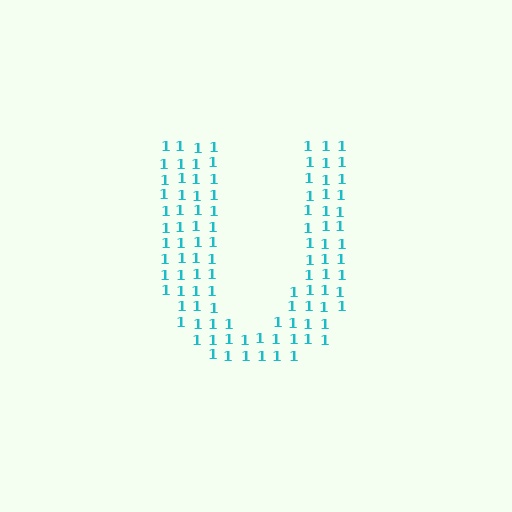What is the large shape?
The large shape is the letter U.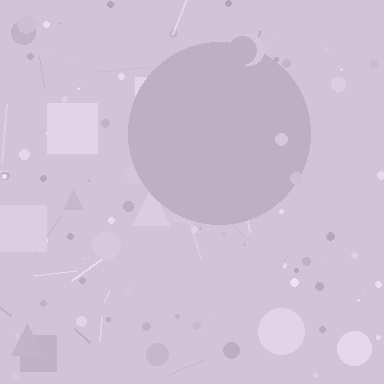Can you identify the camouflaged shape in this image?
The camouflaged shape is a circle.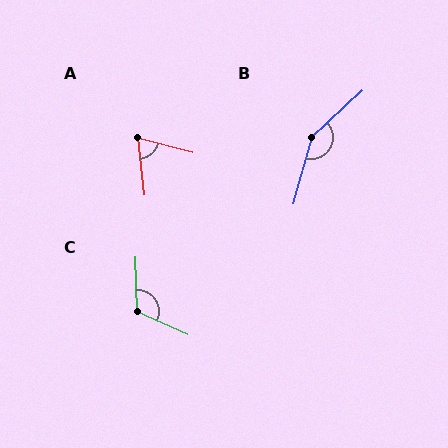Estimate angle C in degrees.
Approximately 115 degrees.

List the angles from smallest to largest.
A (69°), C (115°), B (148°).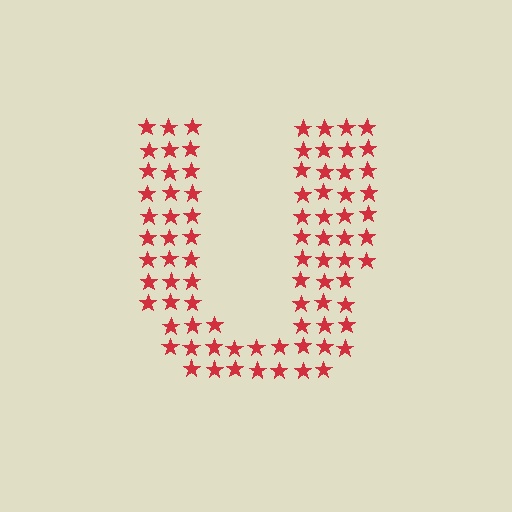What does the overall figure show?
The overall figure shows the letter U.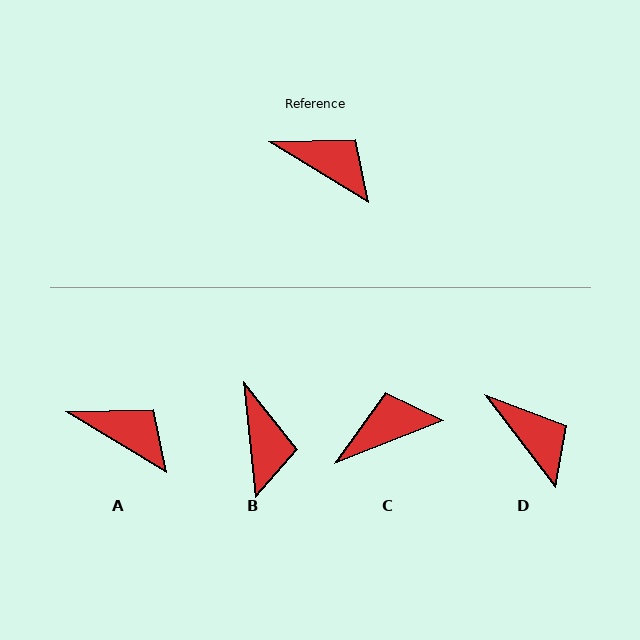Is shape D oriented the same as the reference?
No, it is off by about 22 degrees.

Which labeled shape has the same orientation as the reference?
A.